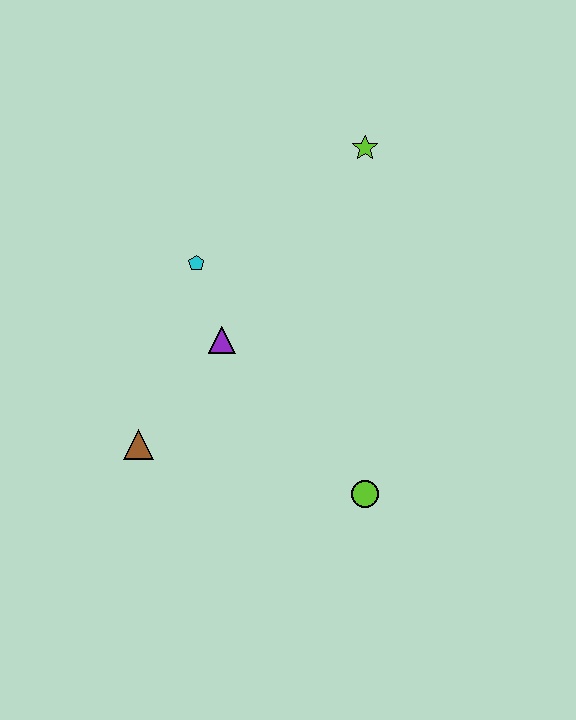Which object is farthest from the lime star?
The brown triangle is farthest from the lime star.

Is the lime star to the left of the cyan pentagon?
No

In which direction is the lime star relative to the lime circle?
The lime star is above the lime circle.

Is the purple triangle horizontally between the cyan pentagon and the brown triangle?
No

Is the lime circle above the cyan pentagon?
No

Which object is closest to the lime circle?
The purple triangle is closest to the lime circle.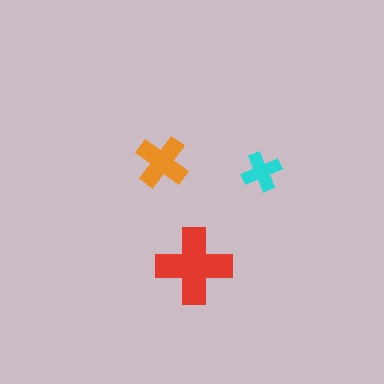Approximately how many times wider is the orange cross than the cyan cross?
About 1.5 times wider.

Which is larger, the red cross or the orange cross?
The red one.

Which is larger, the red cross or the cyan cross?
The red one.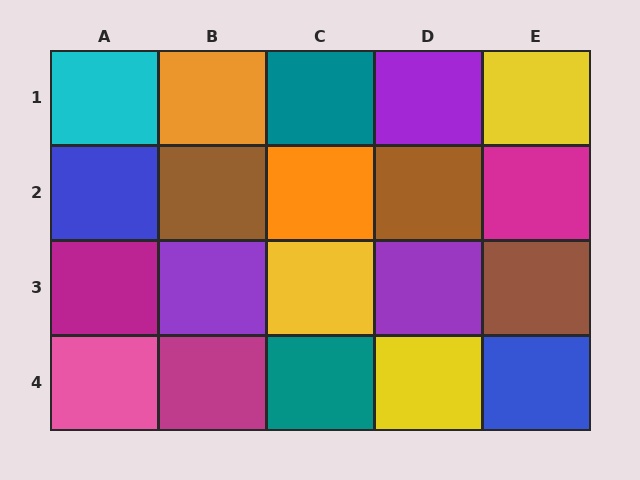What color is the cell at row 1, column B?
Orange.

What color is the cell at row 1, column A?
Cyan.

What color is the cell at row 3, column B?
Purple.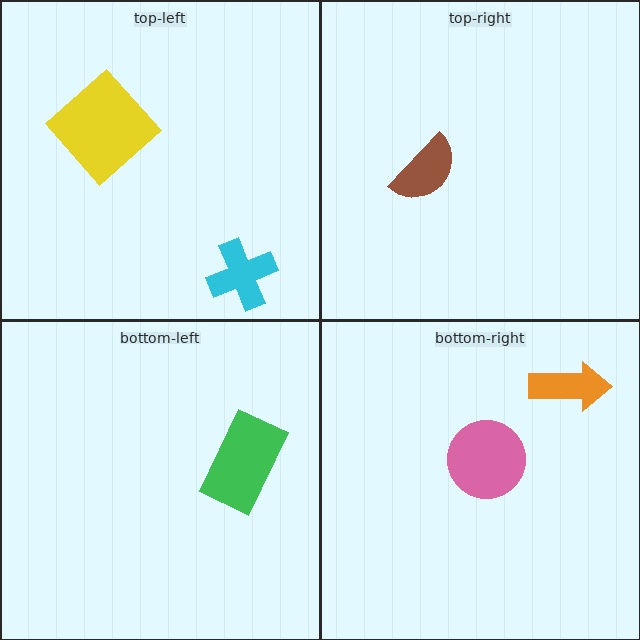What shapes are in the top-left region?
The cyan cross, the yellow diamond.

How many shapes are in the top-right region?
1.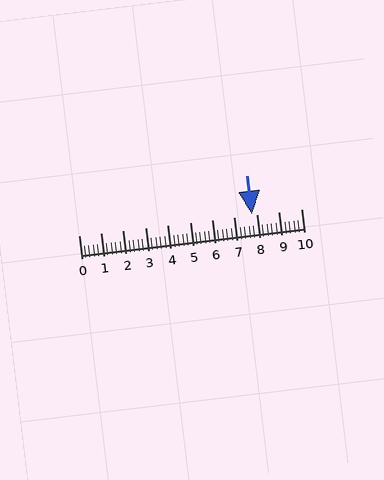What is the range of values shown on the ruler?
The ruler shows values from 0 to 10.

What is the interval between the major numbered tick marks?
The major tick marks are spaced 1 units apart.